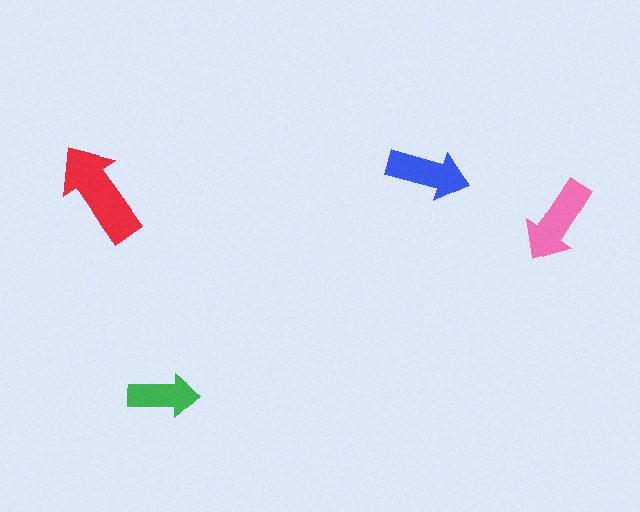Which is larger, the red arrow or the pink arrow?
The red one.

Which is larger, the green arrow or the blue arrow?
The blue one.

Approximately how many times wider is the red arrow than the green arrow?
About 1.5 times wider.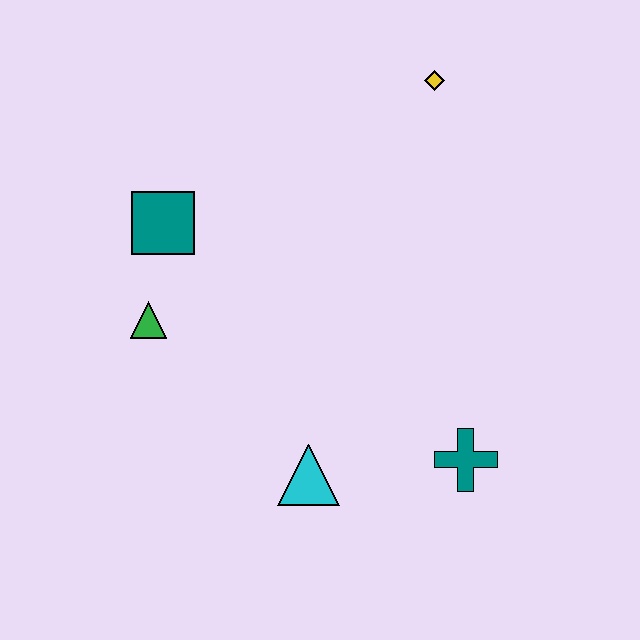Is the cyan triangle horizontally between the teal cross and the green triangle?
Yes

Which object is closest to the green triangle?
The teal square is closest to the green triangle.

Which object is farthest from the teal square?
The teal cross is farthest from the teal square.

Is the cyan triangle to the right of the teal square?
Yes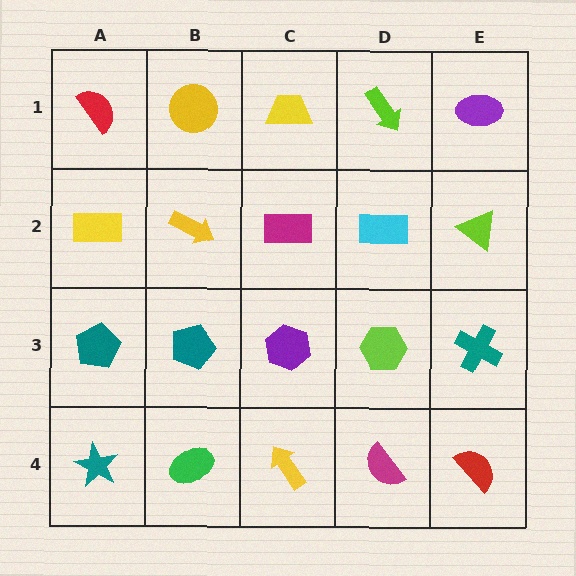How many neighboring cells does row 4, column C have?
3.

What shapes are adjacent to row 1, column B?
A yellow arrow (row 2, column B), a red semicircle (row 1, column A), a yellow trapezoid (row 1, column C).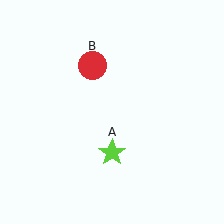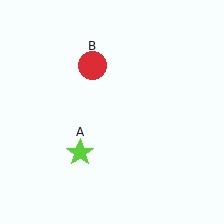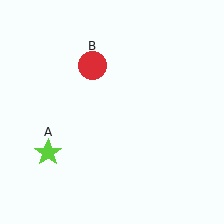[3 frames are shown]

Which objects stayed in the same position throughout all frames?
Red circle (object B) remained stationary.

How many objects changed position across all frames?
1 object changed position: lime star (object A).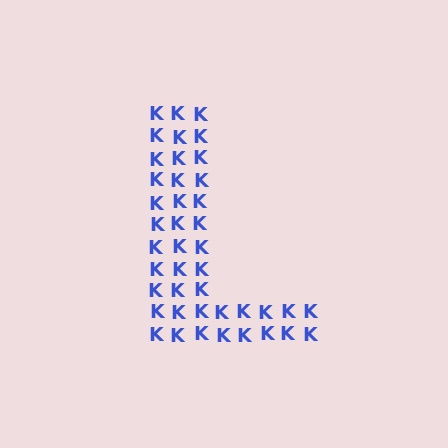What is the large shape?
The large shape is the letter L.